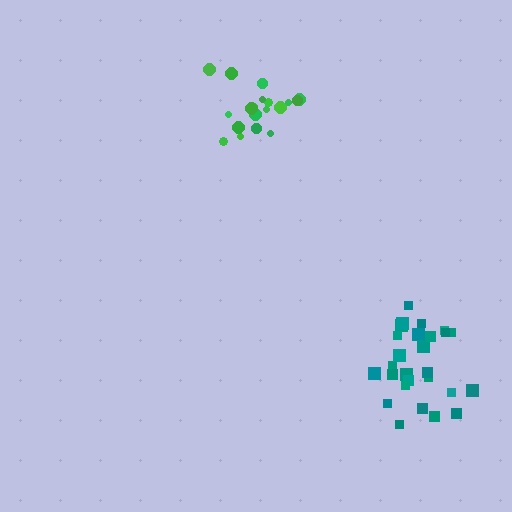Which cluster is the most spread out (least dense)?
Teal.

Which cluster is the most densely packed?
Green.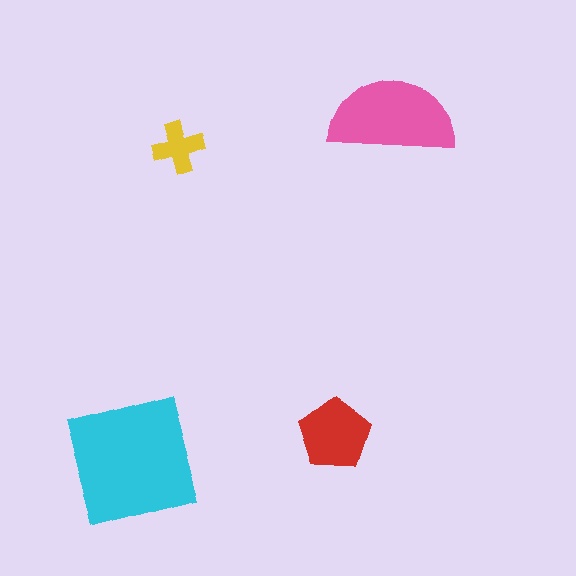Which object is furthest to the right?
The pink semicircle is rightmost.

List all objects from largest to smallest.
The cyan square, the pink semicircle, the red pentagon, the yellow cross.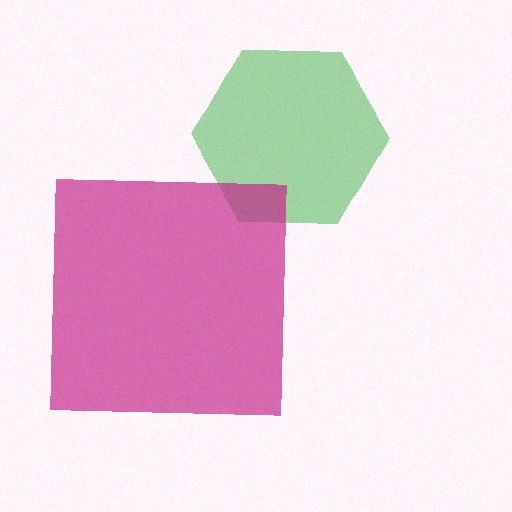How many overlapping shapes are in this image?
There are 2 overlapping shapes in the image.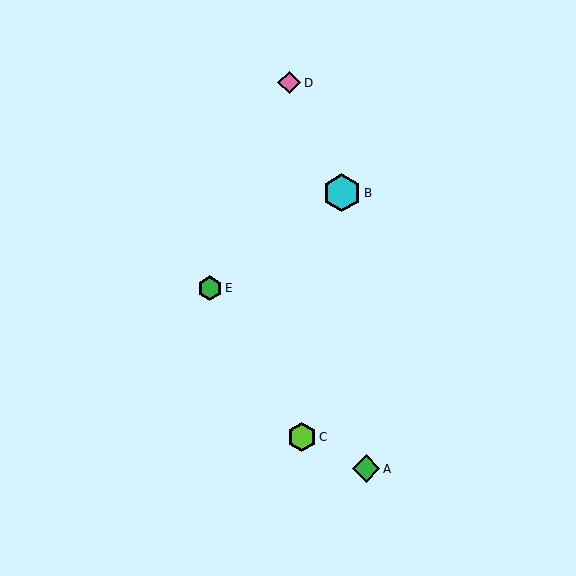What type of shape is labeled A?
Shape A is a green diamond.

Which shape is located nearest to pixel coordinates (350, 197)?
The cyan hexagon (labeled B) at (342, 193) is nearest to that location.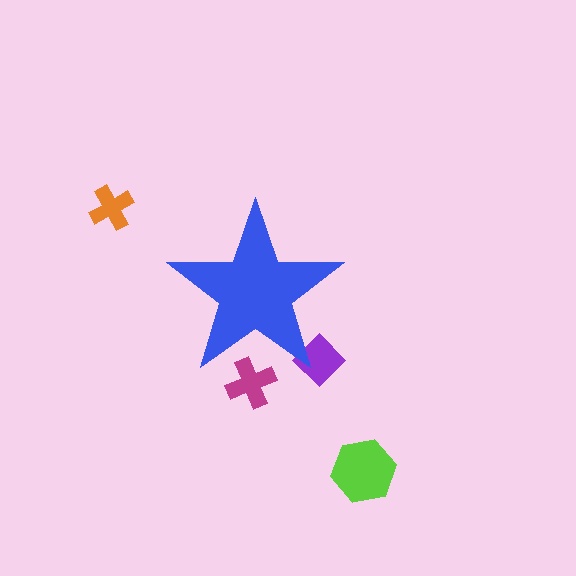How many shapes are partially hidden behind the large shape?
2 shapes are partially hidden.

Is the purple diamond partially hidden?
Yes, the purple diamond is partially hidden behind the blue star.